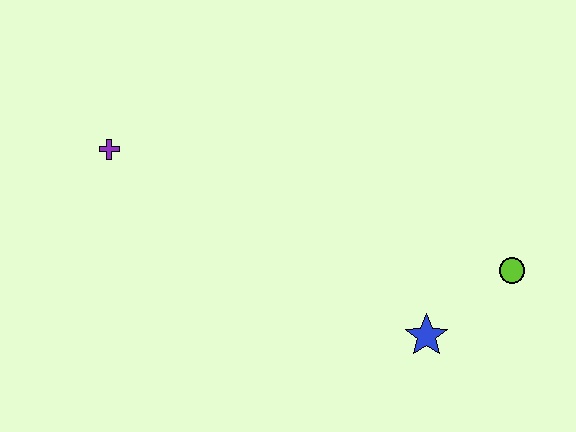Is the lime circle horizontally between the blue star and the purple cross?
No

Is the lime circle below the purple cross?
Yes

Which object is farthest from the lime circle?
The purple cross is farthest from the lime circle.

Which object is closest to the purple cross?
The blue star is closest to the purple cross.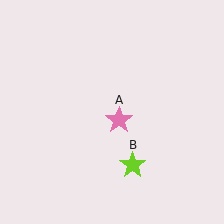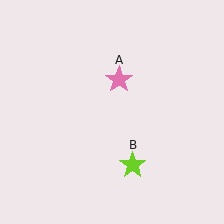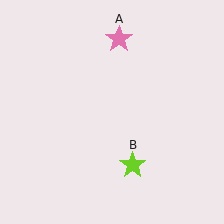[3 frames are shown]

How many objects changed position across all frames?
1 object changed position: pink star (object A).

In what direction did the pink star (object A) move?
The pink star (object A) moved up.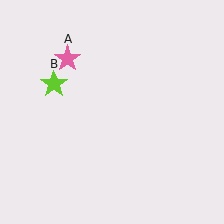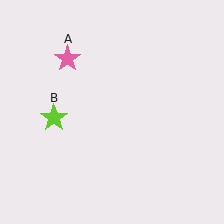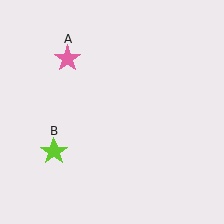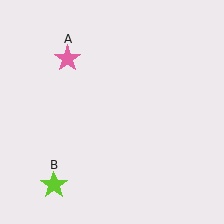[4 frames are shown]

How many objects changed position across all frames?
1 object changed position: lime star (object B).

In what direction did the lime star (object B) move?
The lime star (object B) moved down.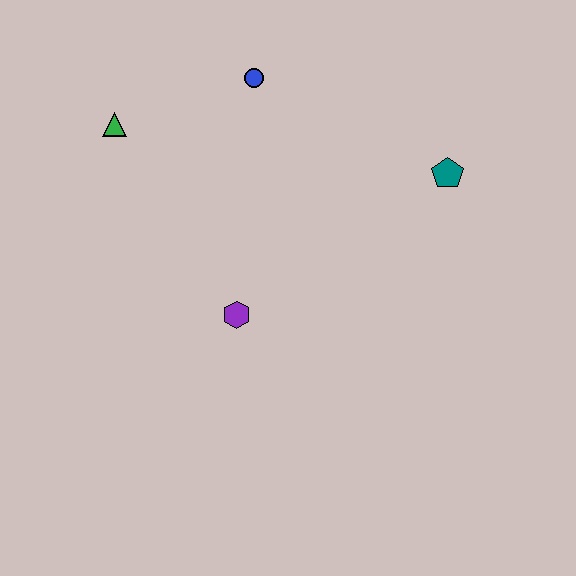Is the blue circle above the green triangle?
Yes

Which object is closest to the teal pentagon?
The blue circle is closest to the teal pentagon.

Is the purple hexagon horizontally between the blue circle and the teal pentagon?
No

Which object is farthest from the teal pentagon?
The green triangle is farthest from the teal pentagon.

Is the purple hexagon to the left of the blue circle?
Yes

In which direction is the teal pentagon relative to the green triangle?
The teal pentagon is to the right of the green triangle.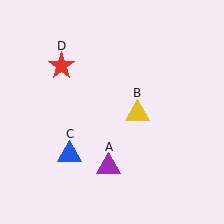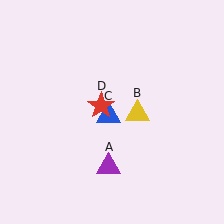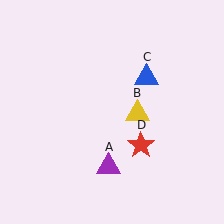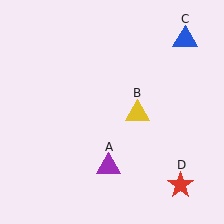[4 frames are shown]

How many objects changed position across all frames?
2 objects changed position: blue triangle (object C), red star (object D).